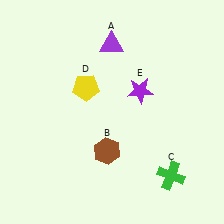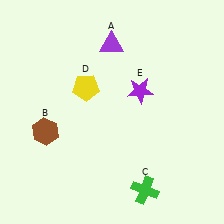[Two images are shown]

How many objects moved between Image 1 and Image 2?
2 objects moved between the two images.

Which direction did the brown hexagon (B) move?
The brown hexagon (B) moved left.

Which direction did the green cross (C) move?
The green cross (C) moved left.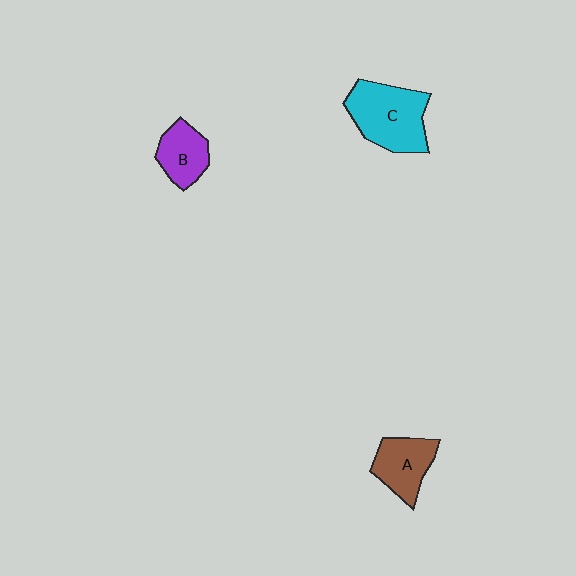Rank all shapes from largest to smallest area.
From largest to smallest: C (cyan), A (brown), B (purple).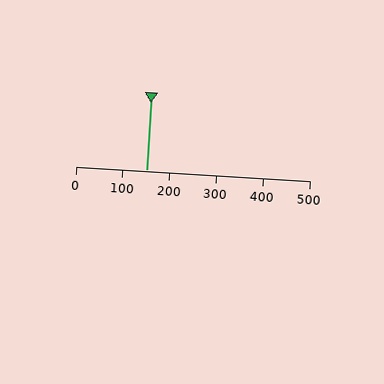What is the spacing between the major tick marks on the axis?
The major ticks are spaced 100 apart.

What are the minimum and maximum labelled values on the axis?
The axis runs from 0 to 500.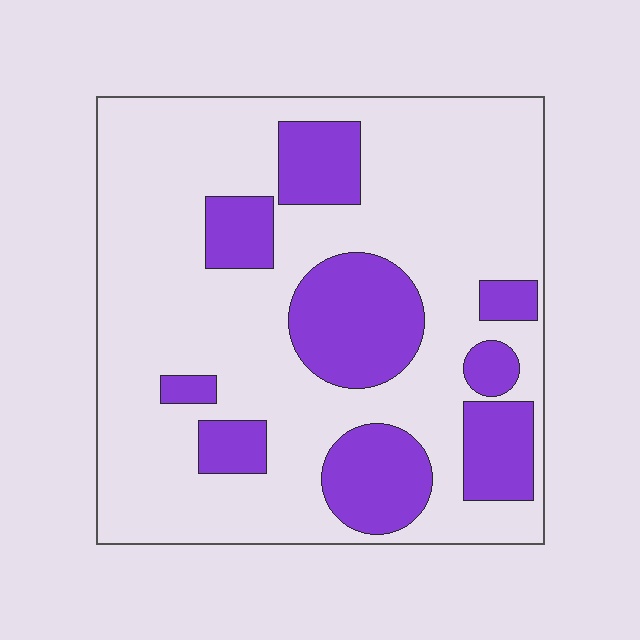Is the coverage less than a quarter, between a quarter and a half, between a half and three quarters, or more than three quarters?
Between a quarter and a half.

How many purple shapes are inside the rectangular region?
9.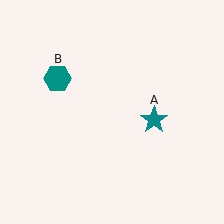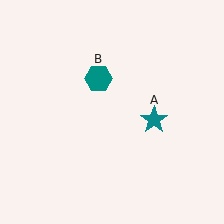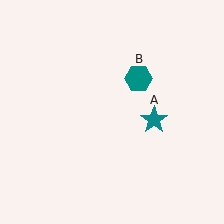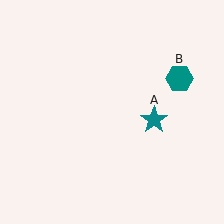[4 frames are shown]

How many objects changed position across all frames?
1 object changed position: teal hexagon (object B).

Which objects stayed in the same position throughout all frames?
Teal star (object A) remained stationary.